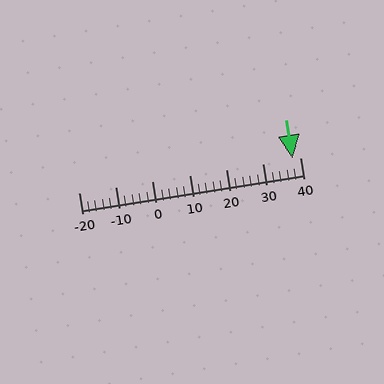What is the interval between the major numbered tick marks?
The major tick marks are spaced 10 units apart.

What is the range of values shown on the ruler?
The ruler shows values from -20 to 40.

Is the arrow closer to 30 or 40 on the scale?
The arrow is closer to 40.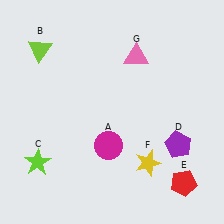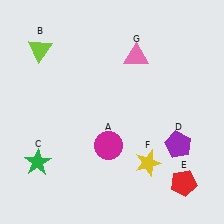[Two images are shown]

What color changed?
The star (C) changed from lime in Image 1 to green in Image 2.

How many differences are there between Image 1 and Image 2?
There is 1 difference between the two images.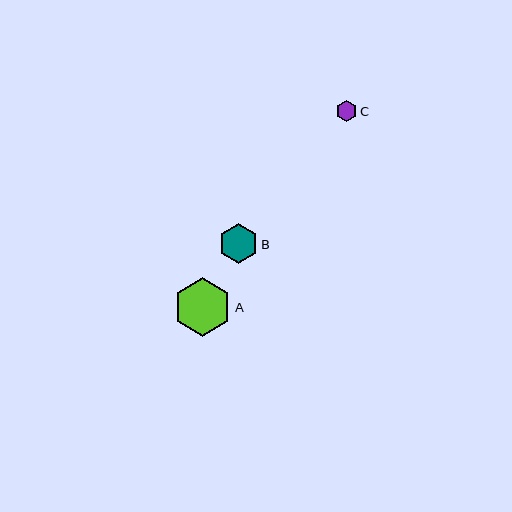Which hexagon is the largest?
Hexagon A is the largest with a size of approximately 58 pixels.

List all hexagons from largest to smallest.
From largest to smallest: A, B, C.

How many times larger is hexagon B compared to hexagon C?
Hexagon B is approximately 1.9 times the size of hexagon C.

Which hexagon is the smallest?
Hexagon C is the smallest with a size of approximately 21 pixels.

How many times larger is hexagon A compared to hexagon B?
Hexagon A is approximately 1.5 times the size of hexagon B.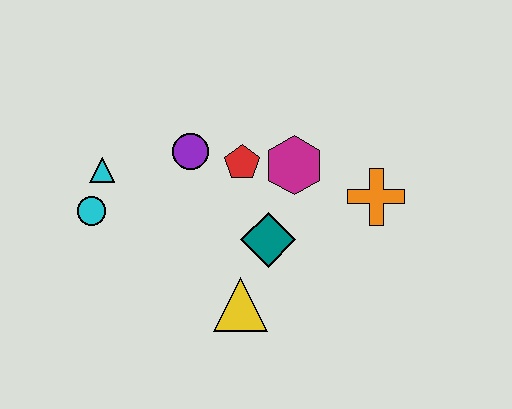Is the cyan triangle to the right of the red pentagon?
No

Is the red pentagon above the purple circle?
No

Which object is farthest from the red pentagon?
The cyan circle is farthest from the red pentagon.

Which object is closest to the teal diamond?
The yellow triangle is closest to the teal diamond.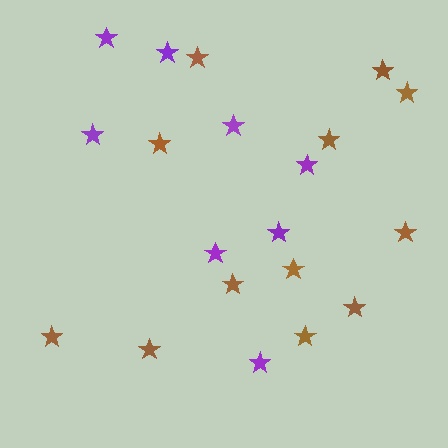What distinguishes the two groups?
There are 2 groups: one group of brown stars (12) and one group of purple stars (8).